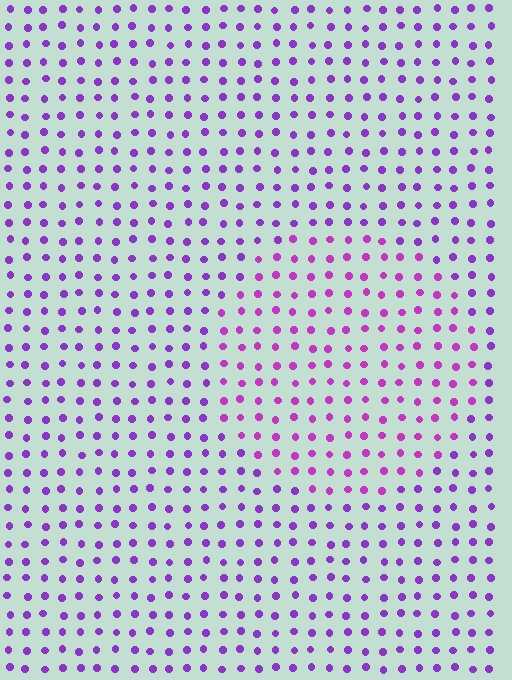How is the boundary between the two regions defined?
The boundary is defined purely by a slight shift in hue (about 25 degrees). Spacing, size, and orientation are identical on both sides.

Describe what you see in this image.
The image is filled with small purple elements in a uniform arrangement. A circle-shaped region is visible where the elements are tinted to a slightly different hue, forming a subtle color boundary.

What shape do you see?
I see a circle.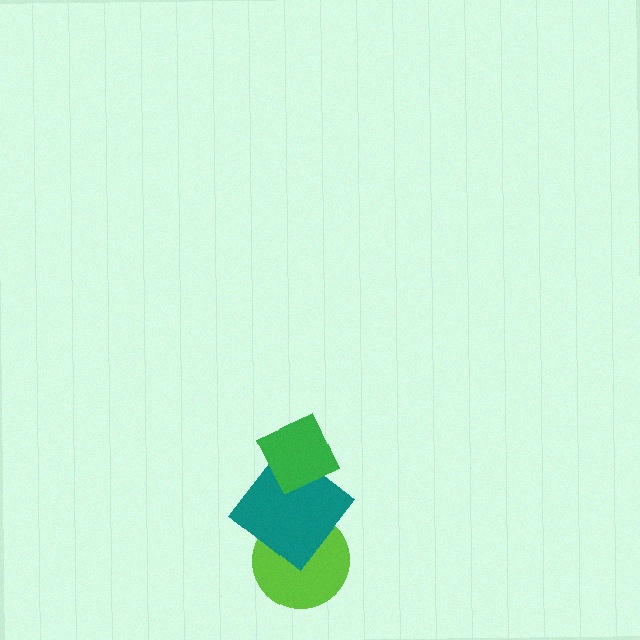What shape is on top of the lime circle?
The teal diamond is on top of the lime circle.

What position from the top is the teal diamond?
The teal diamond is 2nd from the top.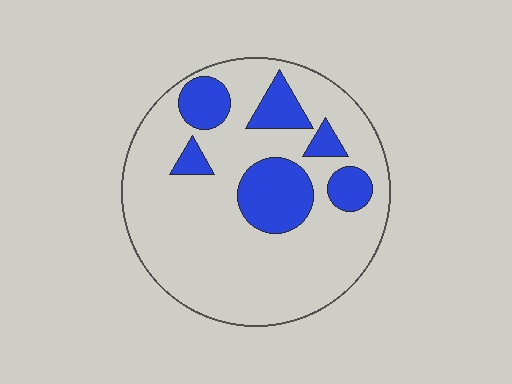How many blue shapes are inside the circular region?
6.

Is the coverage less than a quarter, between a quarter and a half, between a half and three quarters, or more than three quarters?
Less than a quarter.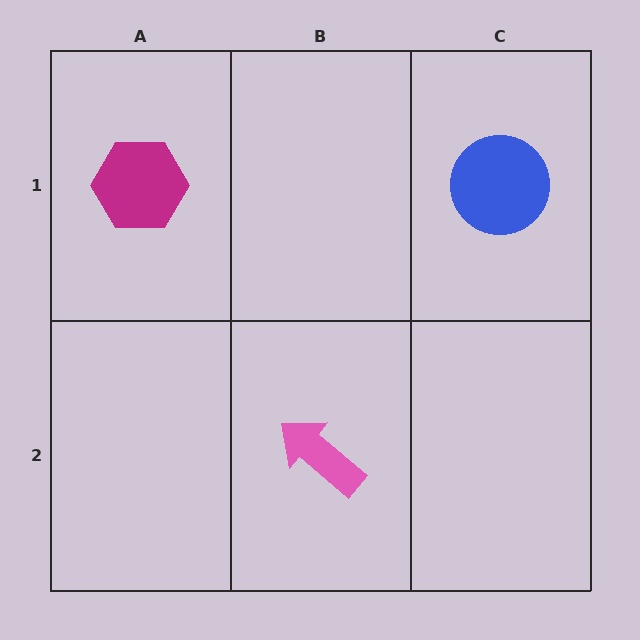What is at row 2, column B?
A pink arrow.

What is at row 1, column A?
A magenta hexagon.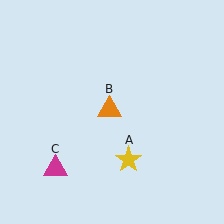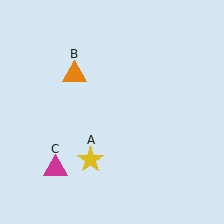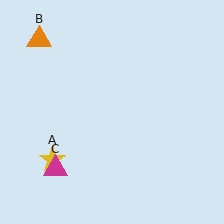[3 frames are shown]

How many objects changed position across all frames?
2 objects changed position: yellow star (object A), orange triangle (object B).